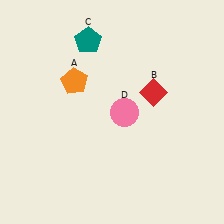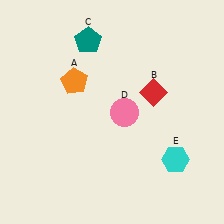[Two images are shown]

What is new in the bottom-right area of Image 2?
A cyan hexagon (E) was added in the bottom-right area of Image 2.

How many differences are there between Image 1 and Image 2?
There is 1 difference between the two images.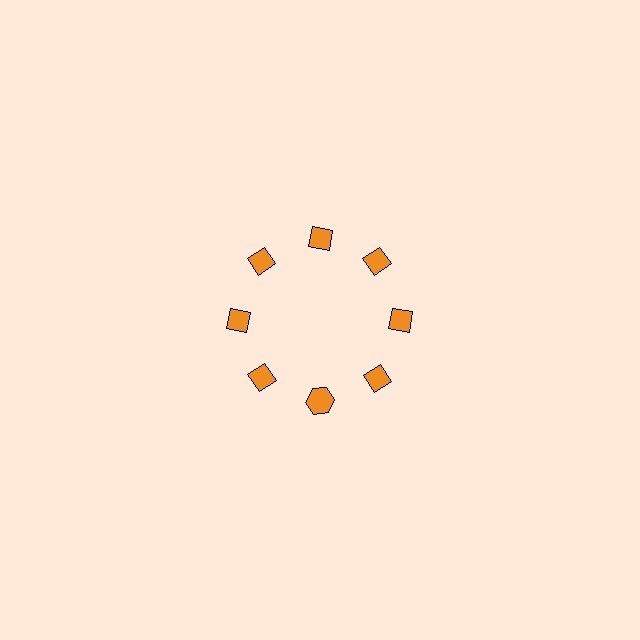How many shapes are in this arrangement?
There are 8 shapes arranged in a ring pattern.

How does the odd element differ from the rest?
It has a different shape: hexagon instead of diamond.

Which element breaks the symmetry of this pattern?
The orange hexagon at roughly the 6 o'clock position breaks the symmetry. All other shapes are orange diamonds.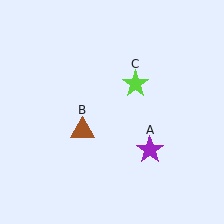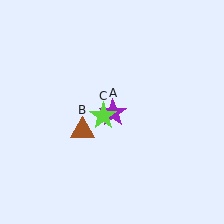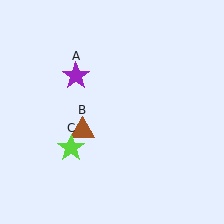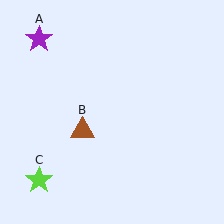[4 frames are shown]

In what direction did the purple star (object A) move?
The purple star (object A) moved up and to the left.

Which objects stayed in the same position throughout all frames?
Brown triangle (object B) remained stationary.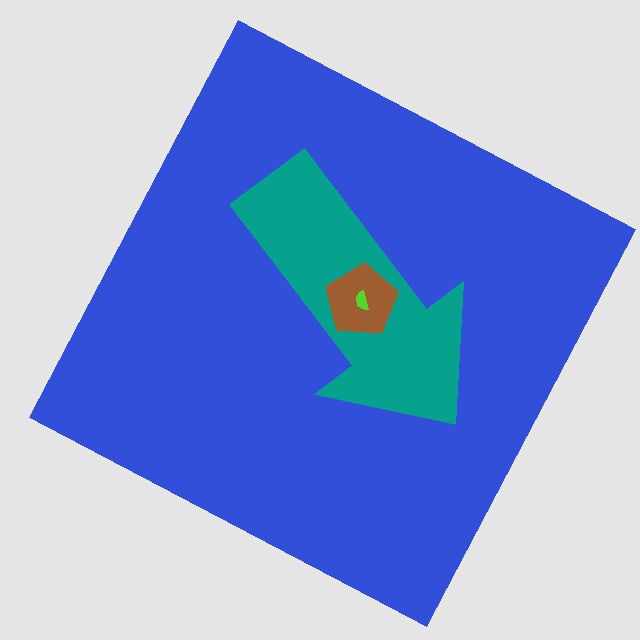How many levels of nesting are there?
4.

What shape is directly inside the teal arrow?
The brown pentagon.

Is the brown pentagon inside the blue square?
Yes.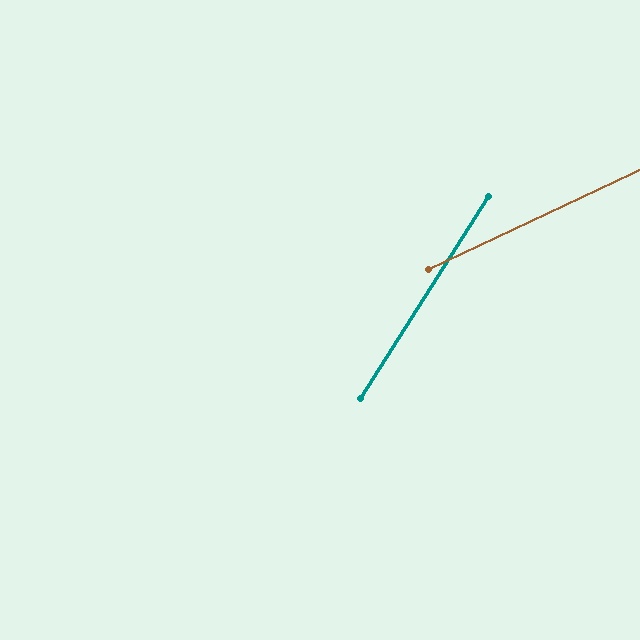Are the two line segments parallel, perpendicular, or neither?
Neither parallel nor perpendicular — they differ by about 33°.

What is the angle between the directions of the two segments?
Approximately 33 degrees.